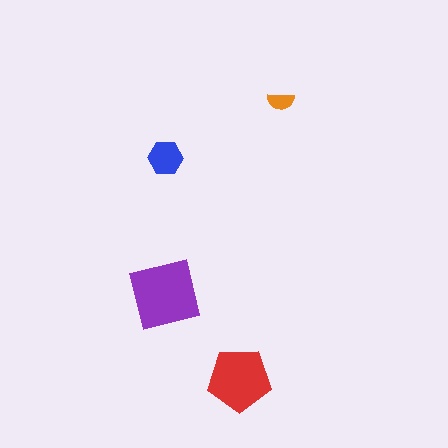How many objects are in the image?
There are 4 objects in the image.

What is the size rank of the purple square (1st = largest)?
1st.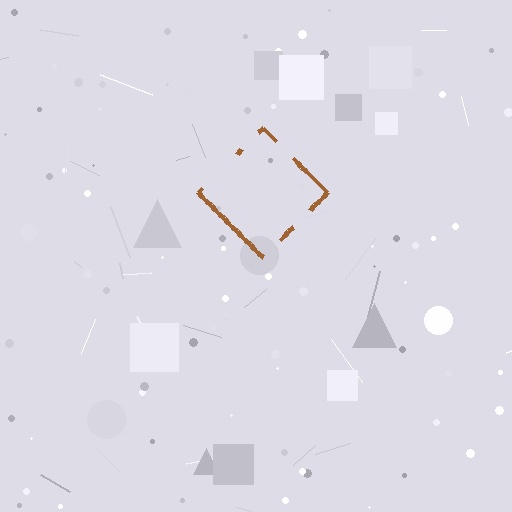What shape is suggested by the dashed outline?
The dashed outline suggests a diamond.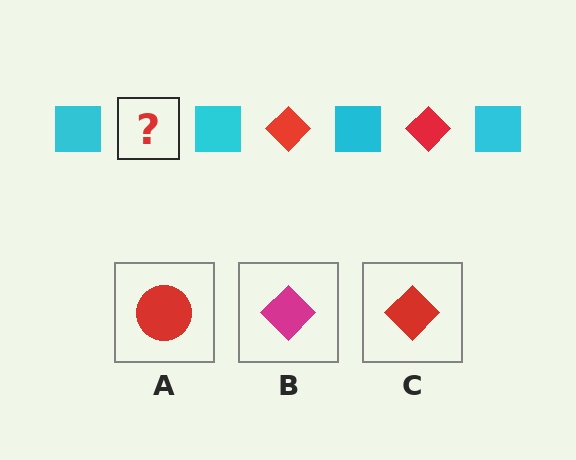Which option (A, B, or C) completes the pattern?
C.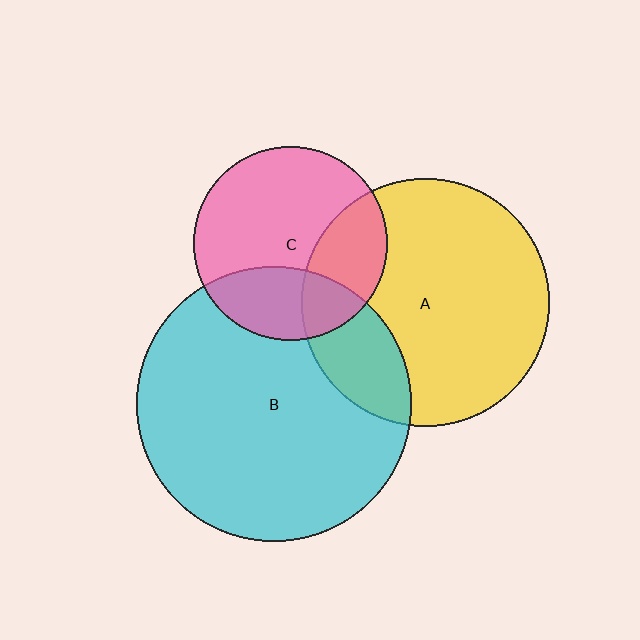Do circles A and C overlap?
Yes.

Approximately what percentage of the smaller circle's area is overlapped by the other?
Approximately 30%.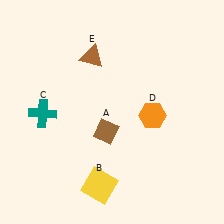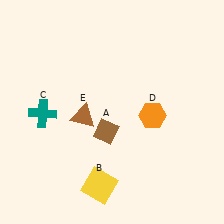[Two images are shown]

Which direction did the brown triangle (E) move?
The brown triangle (E) moved down.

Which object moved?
The brown triangle (E) moved down.